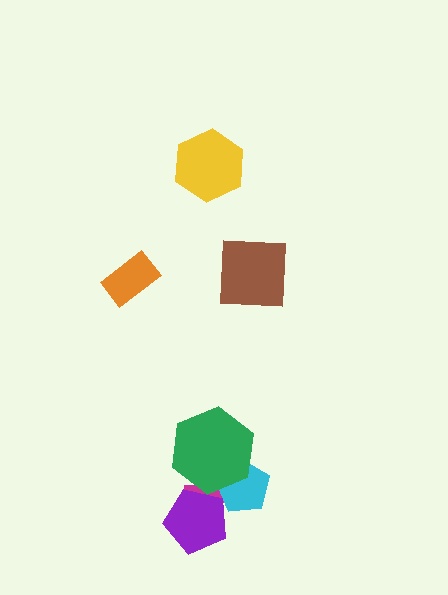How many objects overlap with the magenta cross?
3 objects overlap with the magenta cross.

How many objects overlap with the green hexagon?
2 objects overlap with the green hexagon.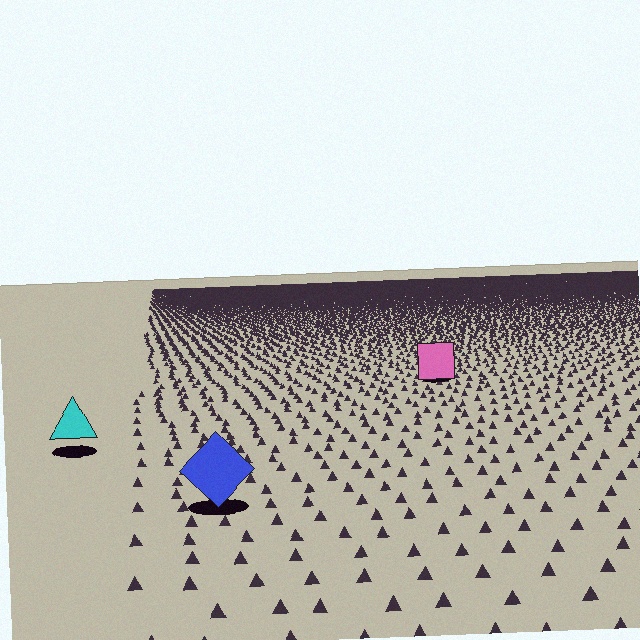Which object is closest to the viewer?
The blue diamond is closest. The texture marks near it are larger and more spread out.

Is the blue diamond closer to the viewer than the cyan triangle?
Yes. The blue diamond is closer — you can tell from the texture gradient: the ground texture is coarser near it.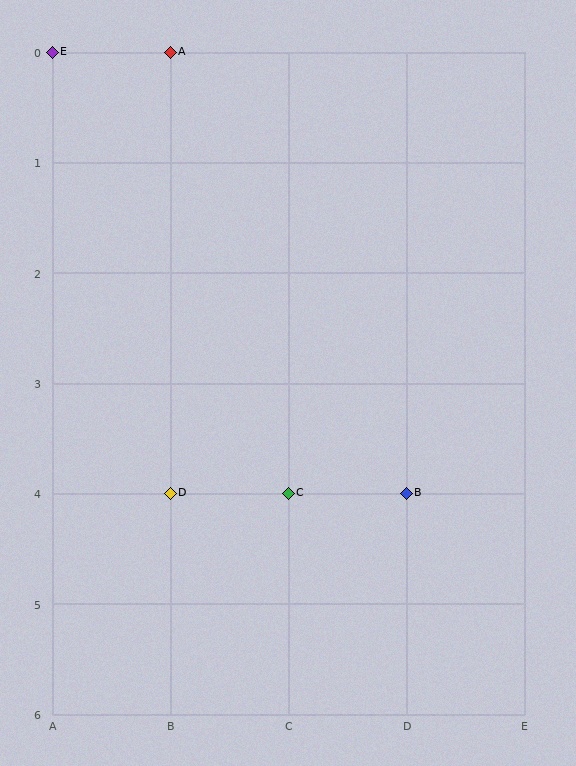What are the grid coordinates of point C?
Point C is at grid coordinates (C, 4).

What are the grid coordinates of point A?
Point A is at grid coordinates (B, 0).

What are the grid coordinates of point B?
Point B is at grid coordinates (D, 4).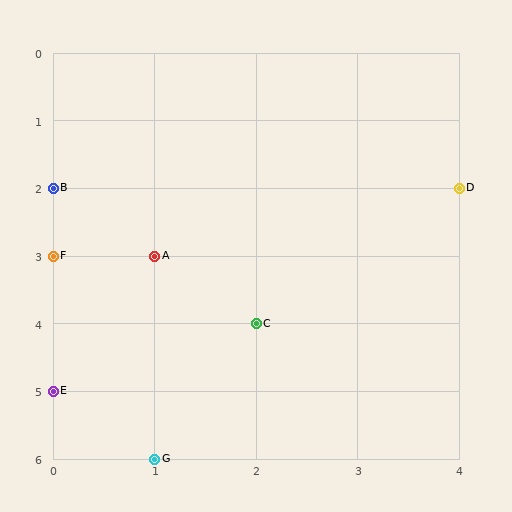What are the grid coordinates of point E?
Point E is at grid coordinates (0, 5).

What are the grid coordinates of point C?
Point C is at grid coordinates (2, 4).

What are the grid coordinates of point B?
Point B is at grid coordinates (0, 2).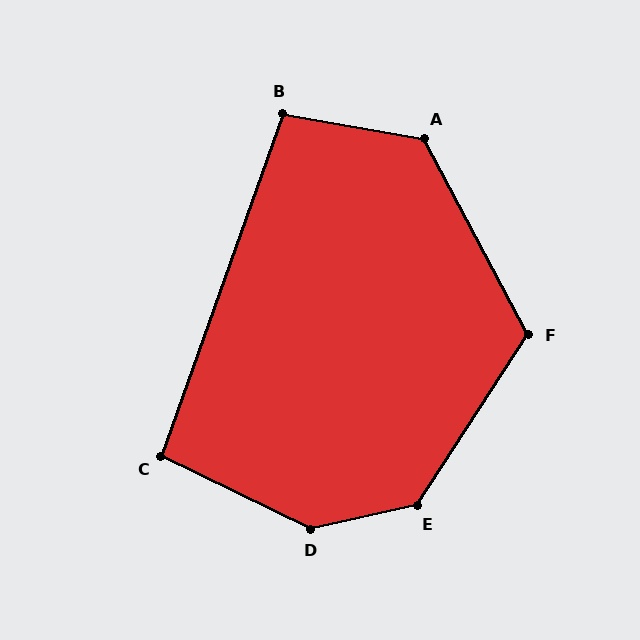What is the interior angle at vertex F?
Approximately 119 degrees (obtuse).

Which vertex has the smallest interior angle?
C, at approximately 96 degrees.